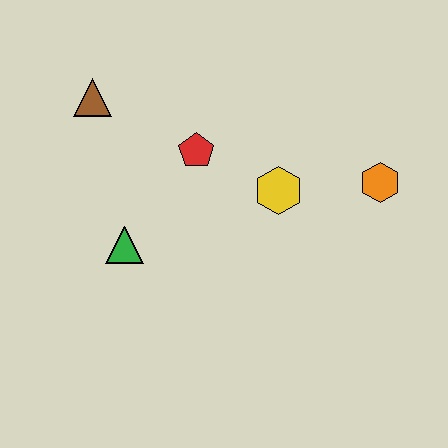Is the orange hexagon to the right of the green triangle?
Yes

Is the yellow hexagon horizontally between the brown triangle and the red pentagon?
No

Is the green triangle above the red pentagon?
No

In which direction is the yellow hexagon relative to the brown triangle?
The yellow hexagon is to the right of the brown triangle.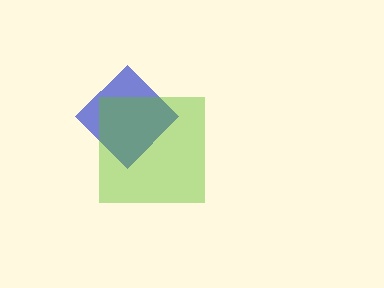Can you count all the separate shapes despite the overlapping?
Yes, there are 2 separate shapes.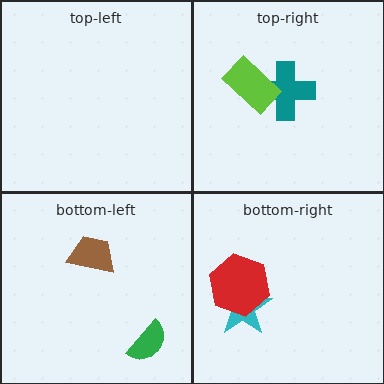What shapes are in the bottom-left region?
The green semicircle, the brown trapezoid.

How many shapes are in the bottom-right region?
2.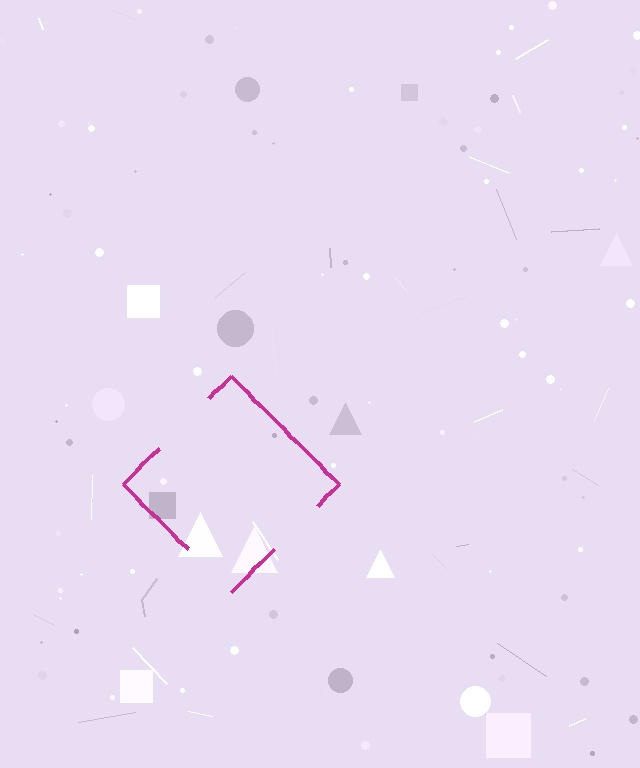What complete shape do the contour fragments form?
The contour fragments form a diamond.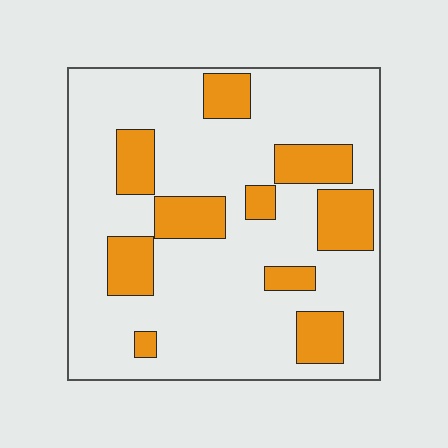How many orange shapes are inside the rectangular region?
10.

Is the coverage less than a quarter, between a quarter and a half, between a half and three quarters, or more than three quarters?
Less than a quarter.